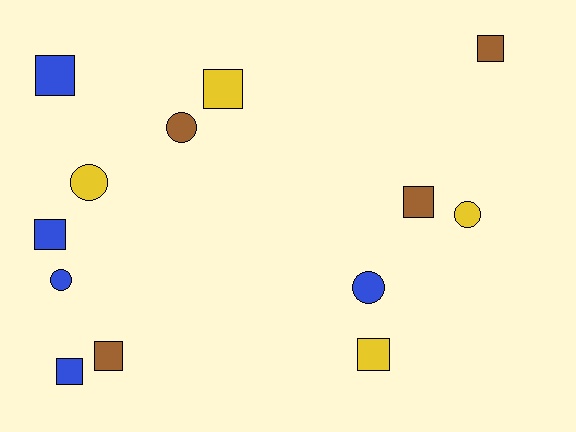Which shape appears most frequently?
Square, with 8 objects.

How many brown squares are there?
There are 3 brown squares.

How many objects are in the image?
There are 13 objects.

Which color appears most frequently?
Blue, with 5 objects.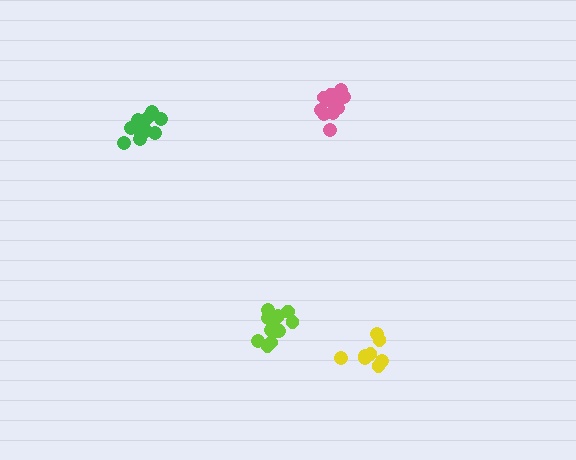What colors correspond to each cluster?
The clusters are colored: yellow, pink, green, lime.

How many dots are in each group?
Group 1: 9 dots, Group 2: 13 dots, Group 3: 12 dots, Group 4: 14 dots (48 total).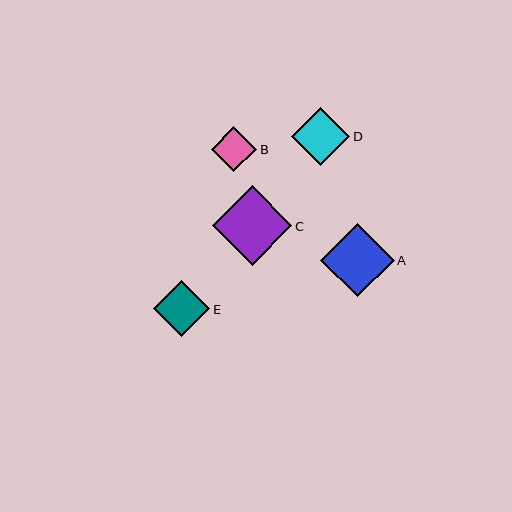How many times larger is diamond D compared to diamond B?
Diamond D is approximately 1.3 times the size of diamond B.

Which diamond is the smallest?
Diamond B is the smallest with a size of approximately 45 pixels.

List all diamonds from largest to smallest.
From largest to smallest: C, A, D, E, B.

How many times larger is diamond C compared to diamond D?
Diamond C is approximately 1.4 times the size of diamond D.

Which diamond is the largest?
Diamond C is the largest with a size of approximately 80 pixels.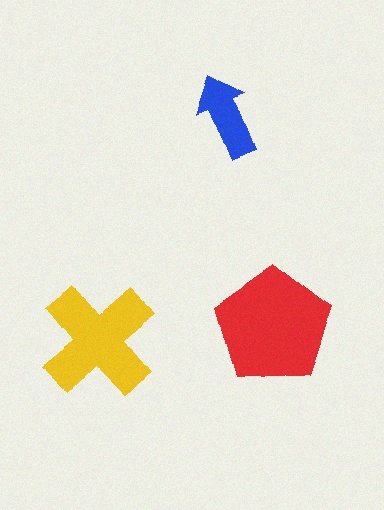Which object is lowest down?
The yellow cross is bottommost.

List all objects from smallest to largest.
The blue arrow, the yellow cross, the red pentagon.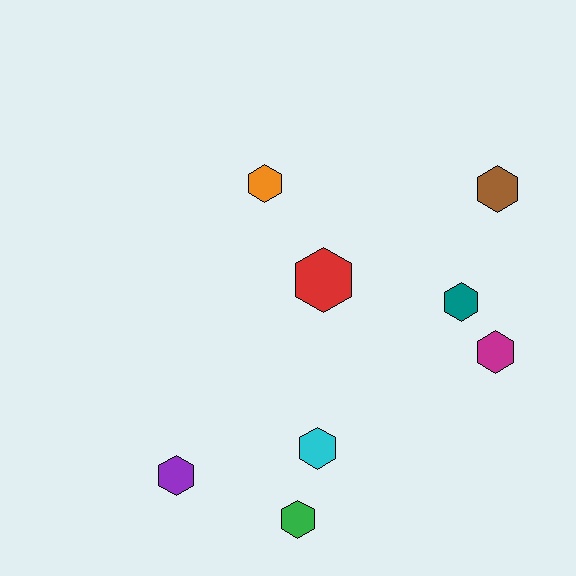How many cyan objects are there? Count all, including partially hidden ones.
There is 1 cyan object.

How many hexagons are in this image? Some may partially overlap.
There are 8 hexagons.